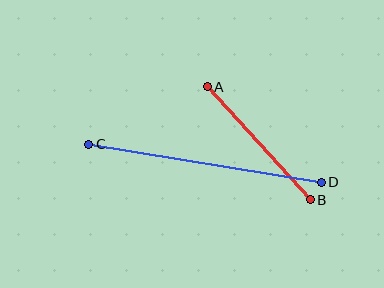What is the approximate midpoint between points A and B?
The midpoint is at approximately (259, 143) pixels.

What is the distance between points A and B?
The distance is approximately 153 pixels.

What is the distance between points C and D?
The distance is approximately 236 pixels.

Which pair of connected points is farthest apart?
Points C and D are farthest apart.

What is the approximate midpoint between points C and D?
The midpoint is at approximately (205, 163) pixels.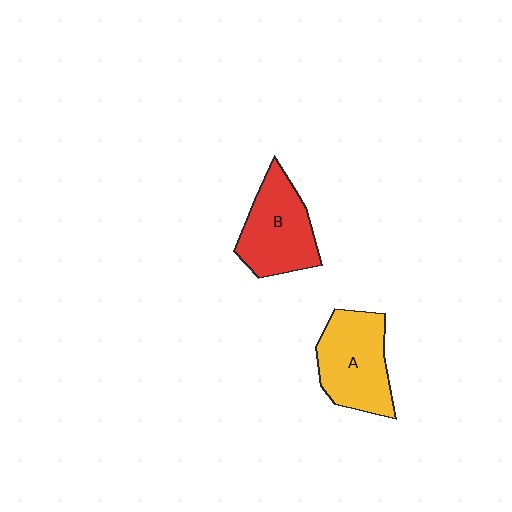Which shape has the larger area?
Shape A (yellow).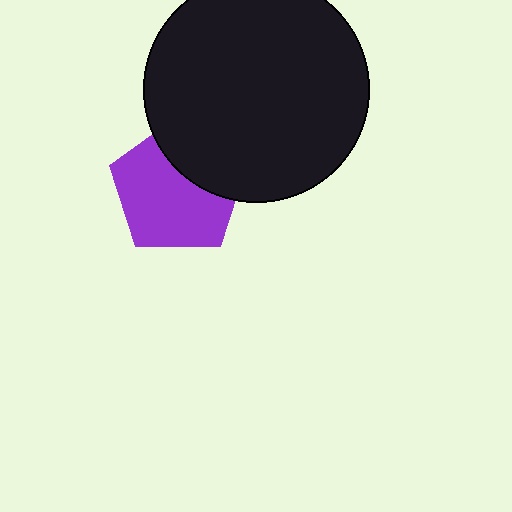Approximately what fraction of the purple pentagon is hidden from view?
Roughly 32% of the purple pentagon is hidden behind the black circle.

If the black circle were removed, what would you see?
You would see the complete purple pentagon.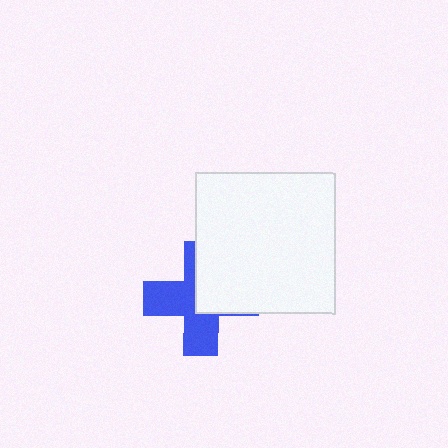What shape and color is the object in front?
The object in front is a white square.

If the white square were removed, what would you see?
You would see the complete blue cross.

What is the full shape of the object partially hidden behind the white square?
The partially hidden object is a blue cross.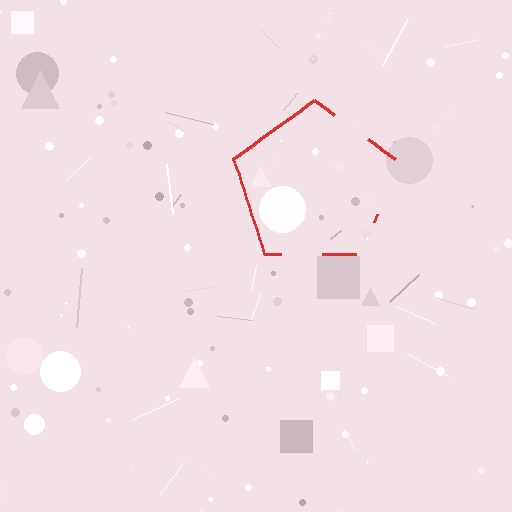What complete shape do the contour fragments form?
The contour fragments form a pentagon.